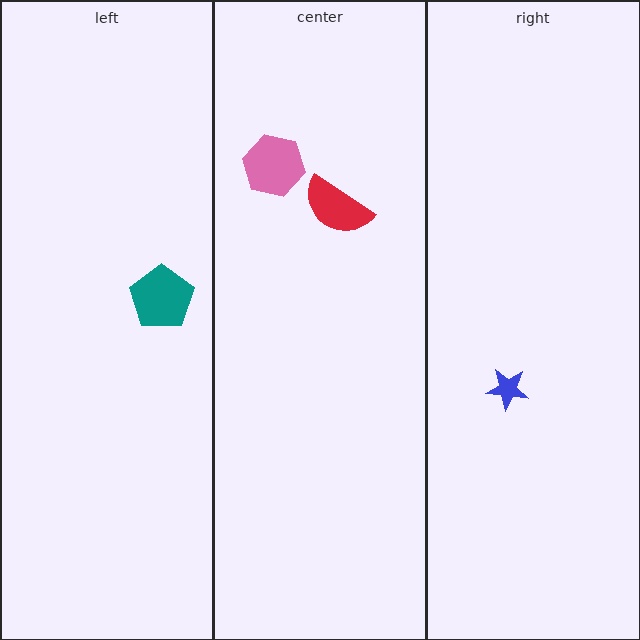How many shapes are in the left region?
1.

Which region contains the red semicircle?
The center region.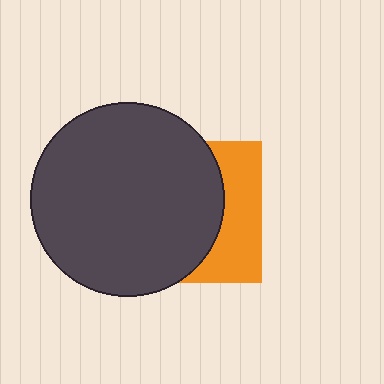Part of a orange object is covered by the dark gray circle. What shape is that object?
It is a square.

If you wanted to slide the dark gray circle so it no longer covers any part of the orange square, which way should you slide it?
Slide it left — that is the most direct way to separate the two shapes.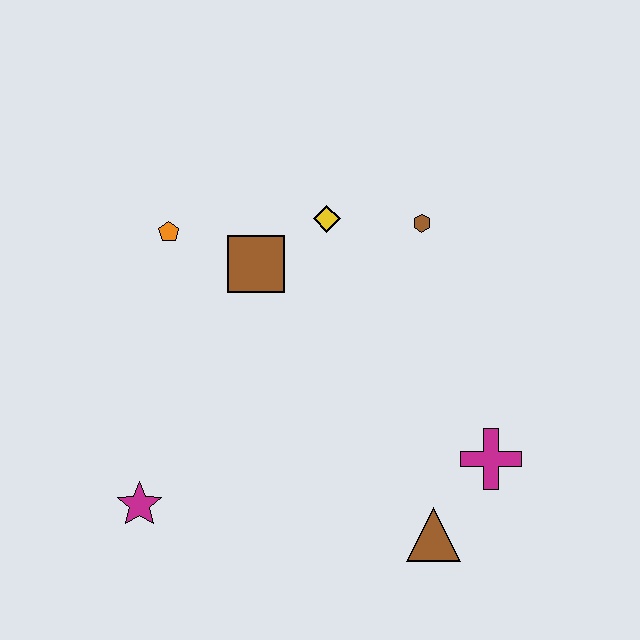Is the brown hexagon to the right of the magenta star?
Yes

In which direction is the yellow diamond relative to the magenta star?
The yellow diamond is above the magenta star.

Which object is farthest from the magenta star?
The brown hexagon is farthest from the magenta star.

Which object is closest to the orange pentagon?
The brown square is closest to the orange pentagon.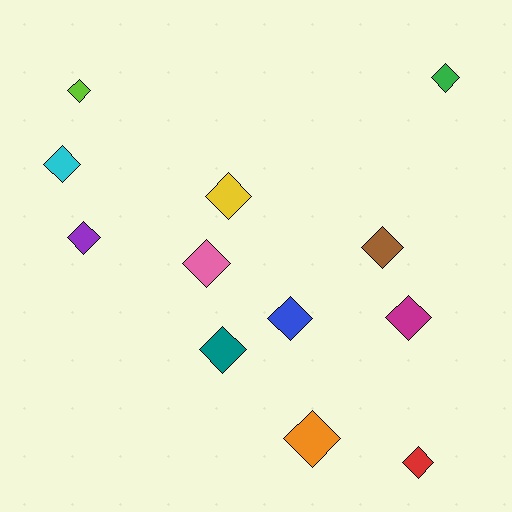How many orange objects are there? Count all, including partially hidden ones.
There is 1 orange object.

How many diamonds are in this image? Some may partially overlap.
There are 12 diamonds.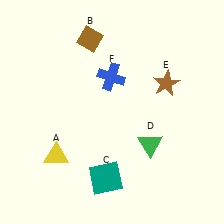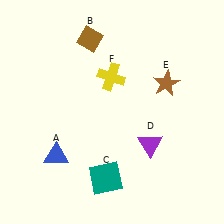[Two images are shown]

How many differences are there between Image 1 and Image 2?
There are 3 differences between the two images.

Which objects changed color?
A changed from yellow to blue. D changed from green to purple. F changed from blue to yellow.